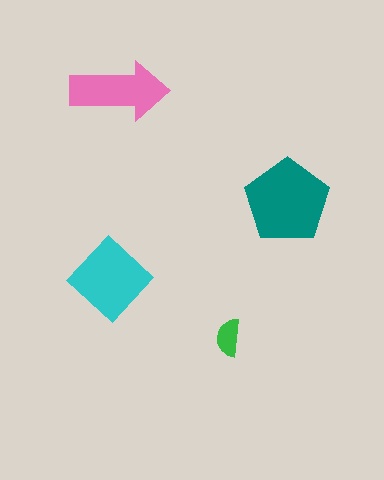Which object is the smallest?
The green semicircle.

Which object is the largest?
The teal pentagon.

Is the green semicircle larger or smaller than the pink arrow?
Smaller.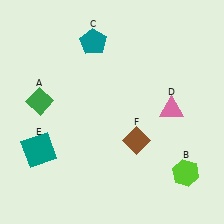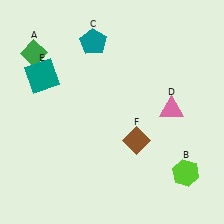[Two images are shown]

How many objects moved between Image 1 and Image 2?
2 objects moved between the two images.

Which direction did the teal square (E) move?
The teal square (E) moved up.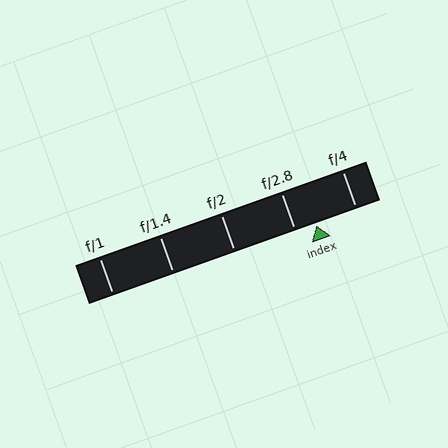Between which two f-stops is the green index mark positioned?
The index mark is between f/2.8 and f/4.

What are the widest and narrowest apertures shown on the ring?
The widest aperture shown is f/1 and the narrowest is f/4.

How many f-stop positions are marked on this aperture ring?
There are 5 f-stop positions marked.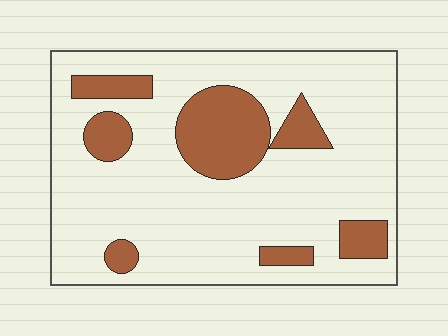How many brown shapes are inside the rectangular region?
7.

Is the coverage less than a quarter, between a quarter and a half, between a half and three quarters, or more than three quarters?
Less than a quarter.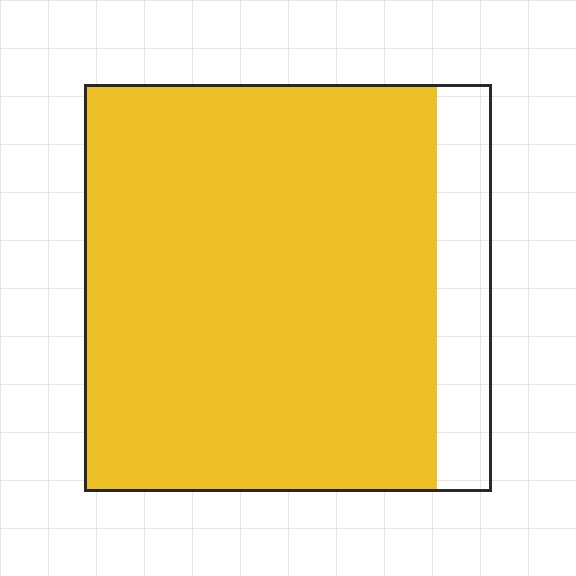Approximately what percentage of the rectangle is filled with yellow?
Approximately 85%.